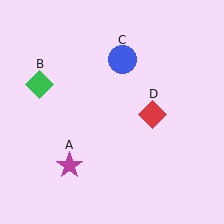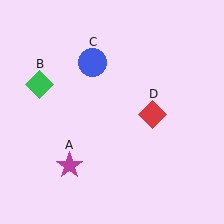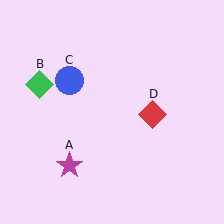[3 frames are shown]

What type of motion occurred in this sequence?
The blue circle (object C) rotated counterclockwise around the center of the scene.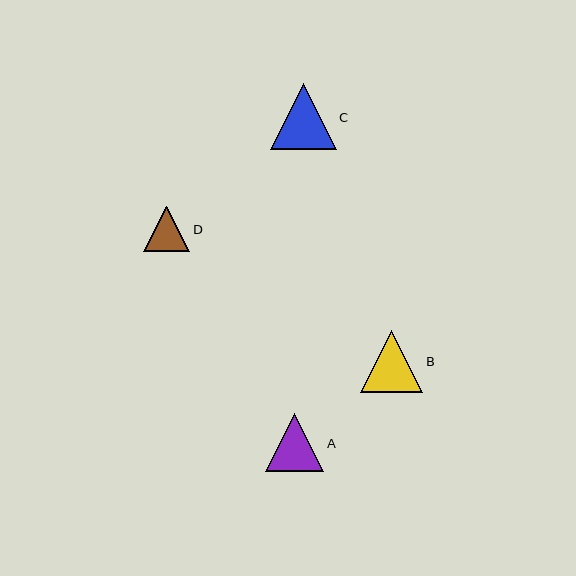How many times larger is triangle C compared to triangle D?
Triangle C is approximately 1.4 times the size of triangle D.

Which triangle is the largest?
Triangle C is the largest with a size of approximately 66 pixels.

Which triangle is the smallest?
Triangle D is the smallest with a size of approximately 46 pixels.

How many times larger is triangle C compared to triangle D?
Triangle C is approximately 1.4 times the size of triangle D.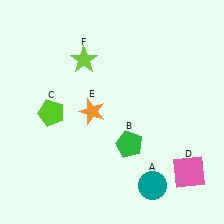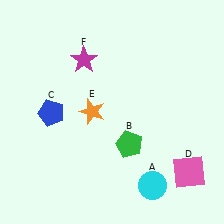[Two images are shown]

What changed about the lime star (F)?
In Image 1, F is lime. In Image 2, it changed to magenta.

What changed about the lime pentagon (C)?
In Image 1, C is lime. In Image 2, it changed to blue.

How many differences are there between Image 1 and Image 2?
There are 3 differences between the two images.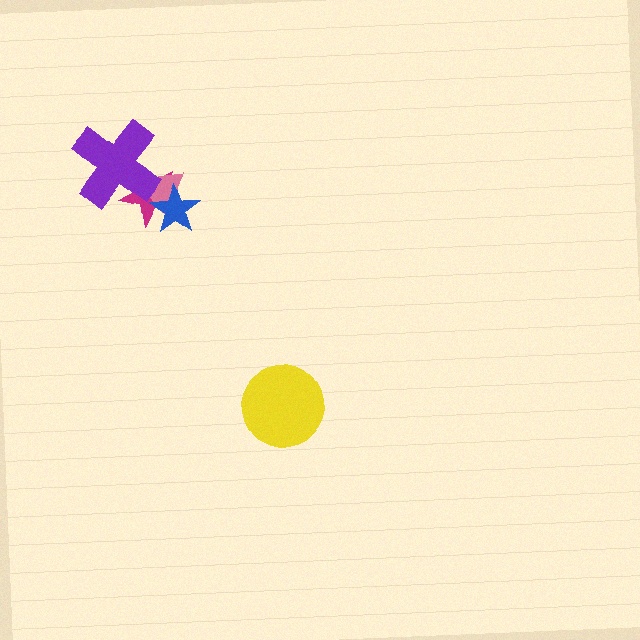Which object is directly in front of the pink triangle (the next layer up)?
The purple cross is directly in front of the pink triangle.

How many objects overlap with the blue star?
2 objects overlap with the blue star.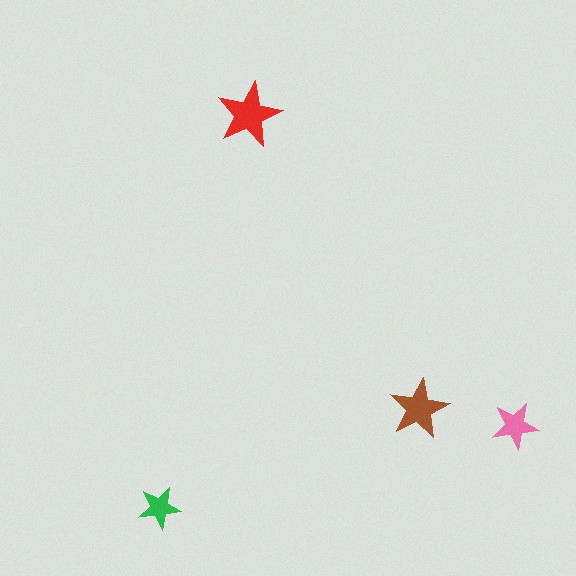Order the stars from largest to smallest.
the red one, the brown one, the pink one, the green one.